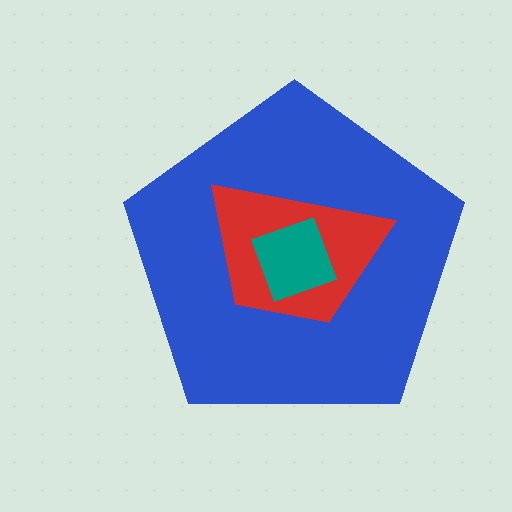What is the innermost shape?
The teal square.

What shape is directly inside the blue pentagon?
The red trapezoid.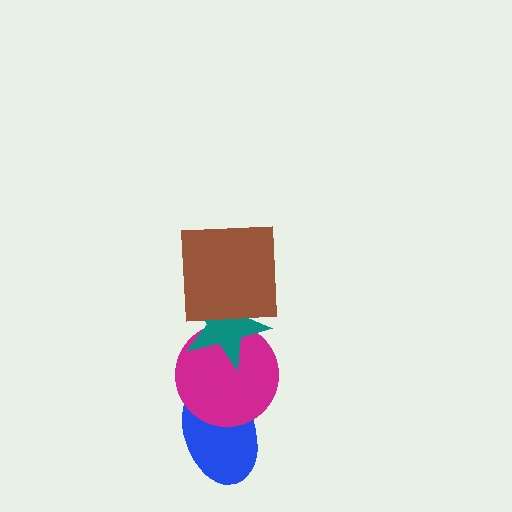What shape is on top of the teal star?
The brown square is on top of the teal star.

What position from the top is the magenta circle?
The magenta circle is 3rd from the top.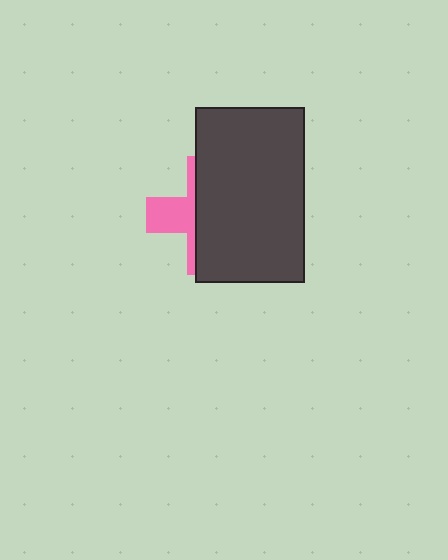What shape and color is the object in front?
The object in front is a dark gray rectangle.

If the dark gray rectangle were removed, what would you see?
You would see the complete pink cross.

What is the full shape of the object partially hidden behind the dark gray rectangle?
The partially hidden object is a pink cross.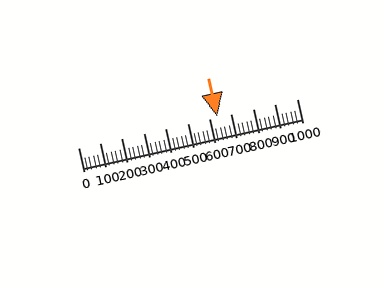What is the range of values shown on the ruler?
The ruler shows values from 0 to 1000.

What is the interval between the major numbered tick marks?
The major tick marks are spaced 100 units apart.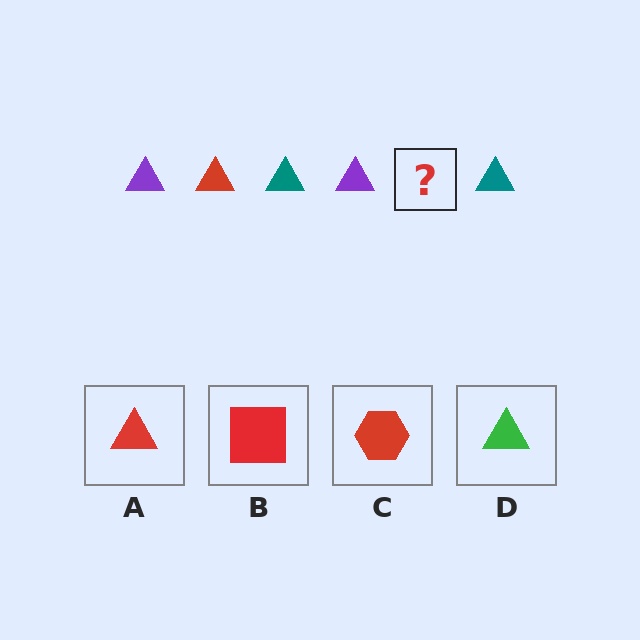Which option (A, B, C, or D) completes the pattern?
A.